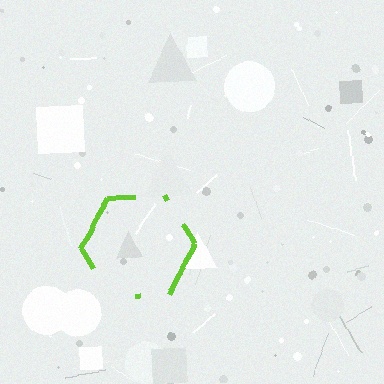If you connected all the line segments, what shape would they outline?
They would outline a hexagon.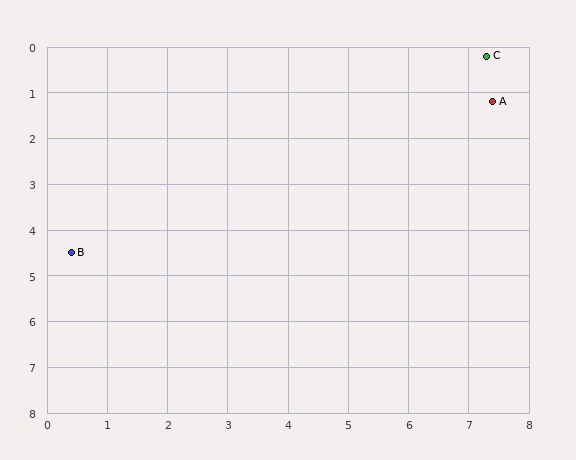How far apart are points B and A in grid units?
Points B and A are about 7.7 grid units apart.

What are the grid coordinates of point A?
Point A is at approximately (7.4, 1.2).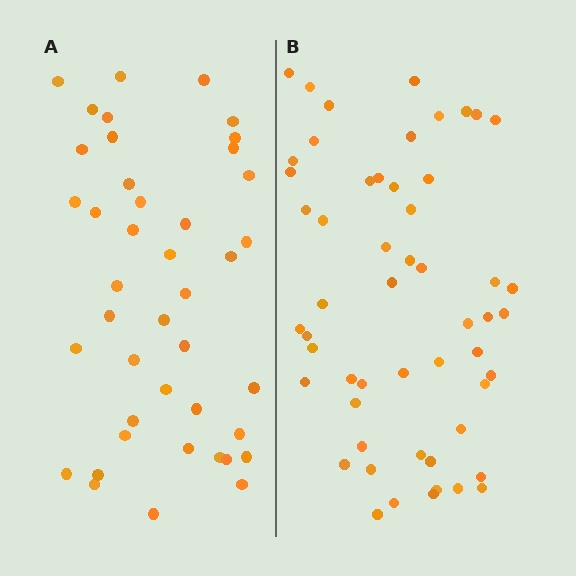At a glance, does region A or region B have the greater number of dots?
Region B (the right region) has more dots.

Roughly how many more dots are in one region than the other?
Region B has roughly 12 or so more dots than region A.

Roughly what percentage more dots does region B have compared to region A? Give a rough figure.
About 30% more.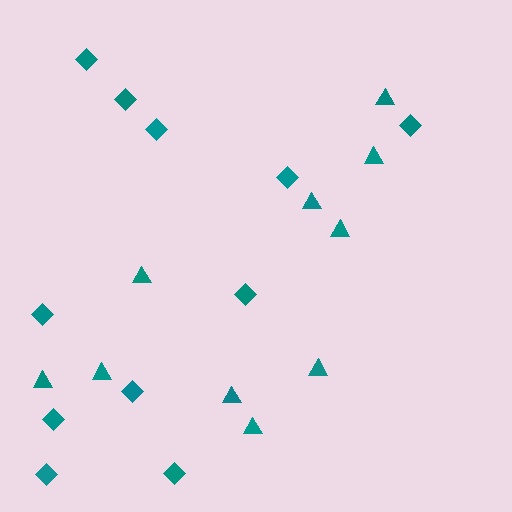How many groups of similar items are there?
There are 2 groups: one group of triangles (10) and one group of diamonds (11).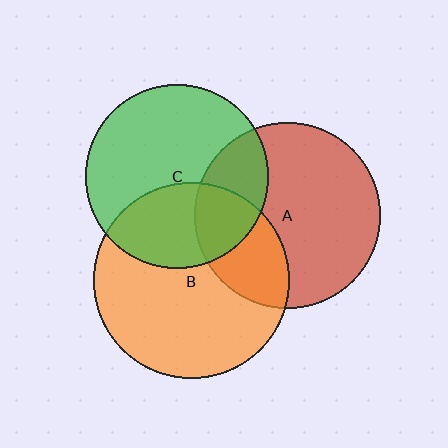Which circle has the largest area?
Circle B (orange).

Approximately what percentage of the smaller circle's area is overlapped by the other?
Approximately 30%.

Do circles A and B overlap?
Yes.